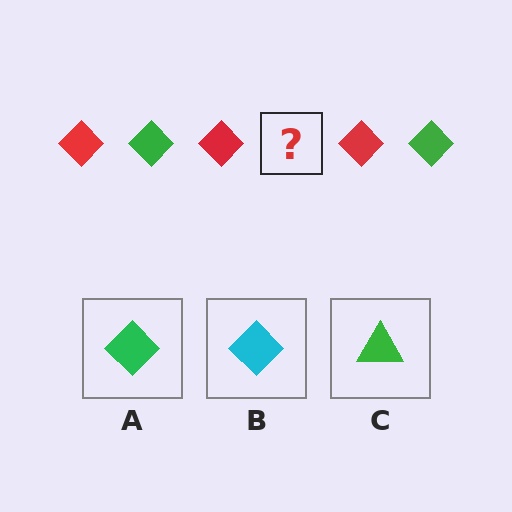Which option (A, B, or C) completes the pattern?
A.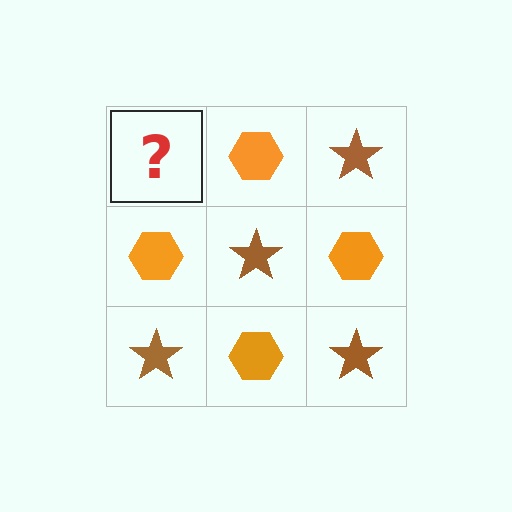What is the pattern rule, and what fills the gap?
The rule is that it alternates brown star and orange hexagon in a checkerboard pattern. The gap should be filled with a brown star.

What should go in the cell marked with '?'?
The missing cell should contain a brown star.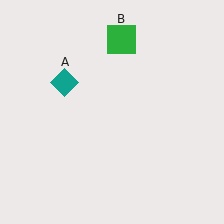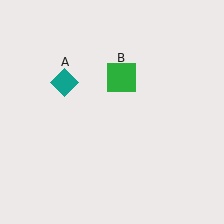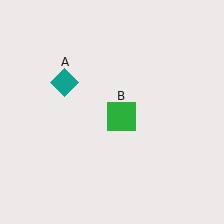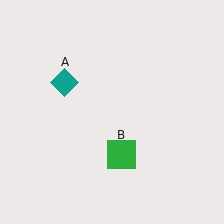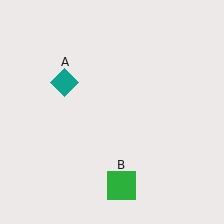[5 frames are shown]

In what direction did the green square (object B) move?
The green square (object B) moved down.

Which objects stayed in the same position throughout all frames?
Teal diamond (object A) remained stationary.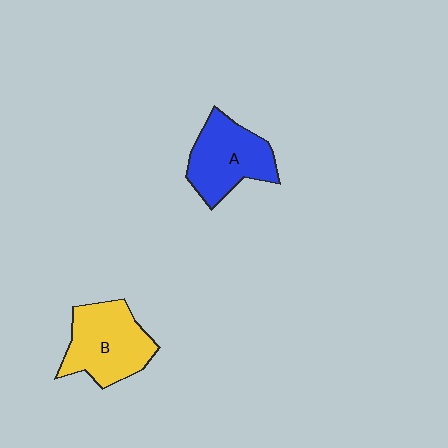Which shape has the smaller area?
Shape A (blue).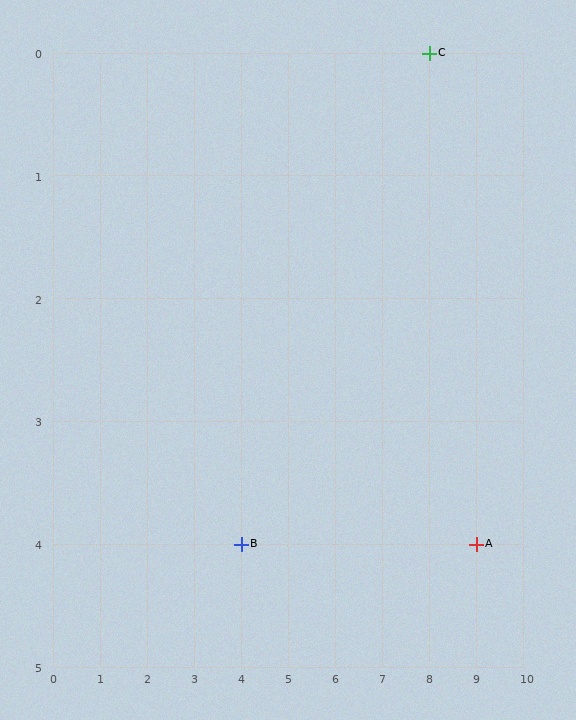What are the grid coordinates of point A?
Point A is at grid coordinates (9, 4).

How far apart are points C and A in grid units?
Points C and A are 1 column and 4 rows apart (about 4.1 grid units diagonally).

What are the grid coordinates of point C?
Point C is at grid coordinates (8, 0).